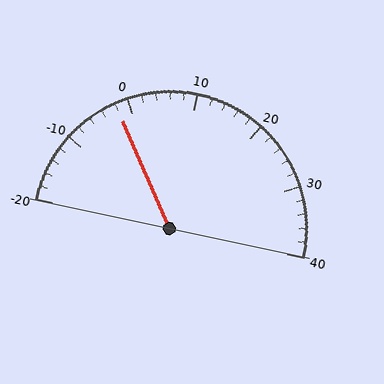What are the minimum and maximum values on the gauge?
The gauge ranges from -20 to 40.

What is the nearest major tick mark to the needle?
The nearest major tick mark is 0.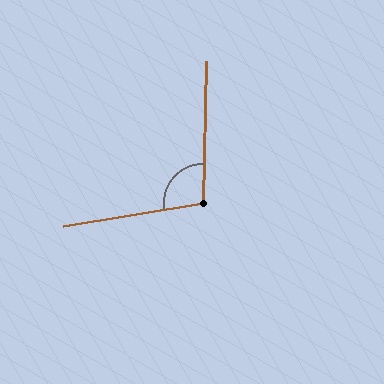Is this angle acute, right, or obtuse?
It is obtuse.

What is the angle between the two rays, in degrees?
Approximately 101 degrees.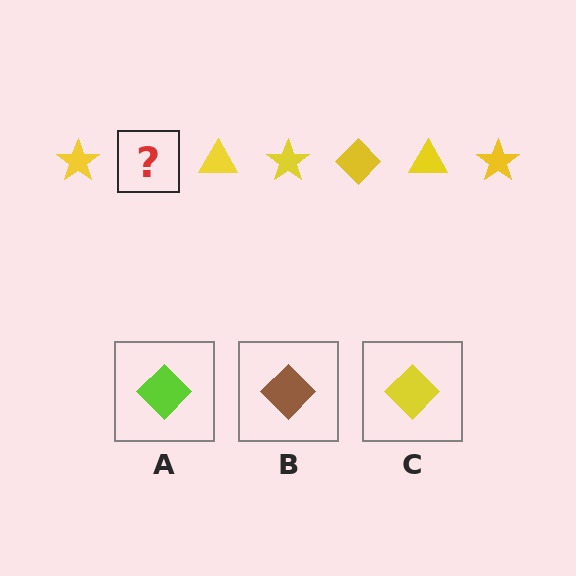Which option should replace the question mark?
Option C.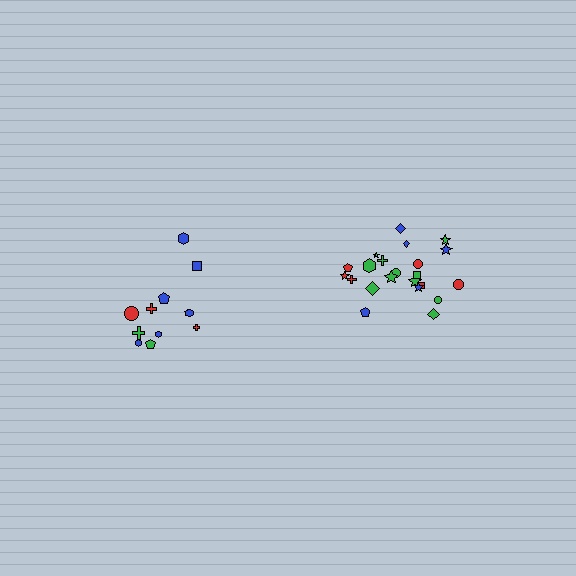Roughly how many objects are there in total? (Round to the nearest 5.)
Roughly 35 objects in total.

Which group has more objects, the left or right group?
The right group.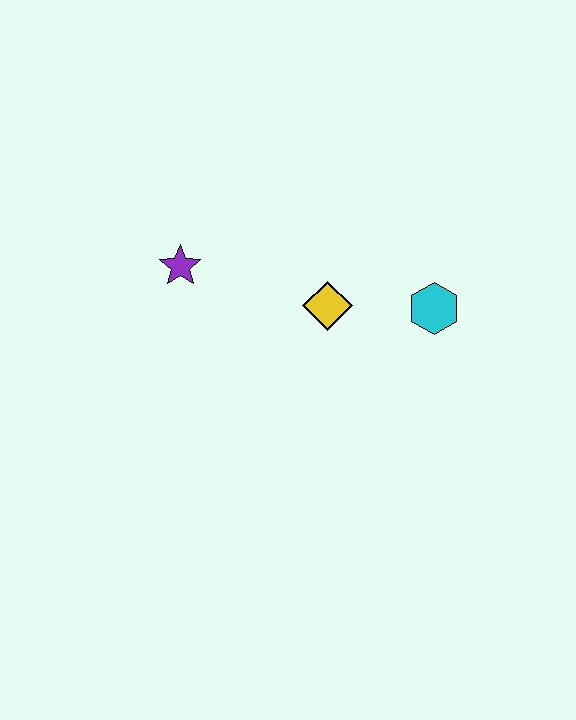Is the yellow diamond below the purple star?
Yes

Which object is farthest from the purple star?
The cyan hexagon is farthest from the purple star.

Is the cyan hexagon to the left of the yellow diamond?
No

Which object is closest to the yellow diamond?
The cyan hexagon is closest to the yellow diamond.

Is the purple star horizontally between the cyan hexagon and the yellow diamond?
No